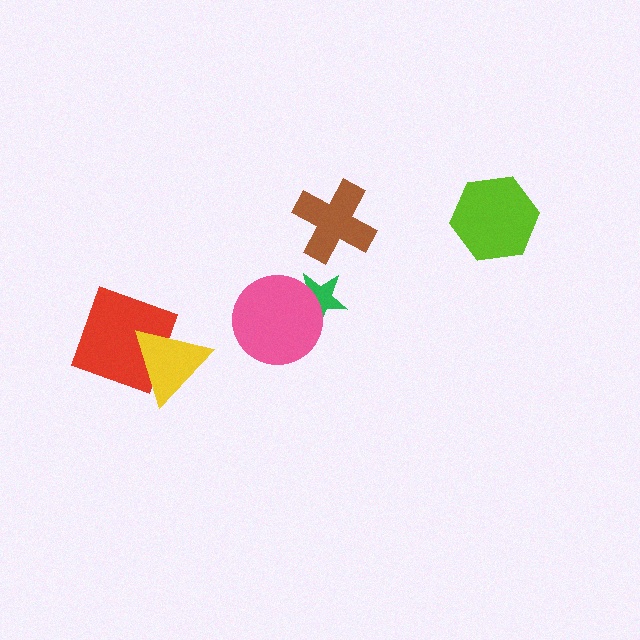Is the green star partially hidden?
Yes, it is partially covered by another shape.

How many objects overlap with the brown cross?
0 objects overlap with the brown cross.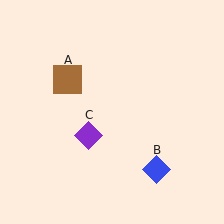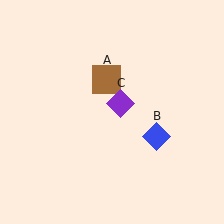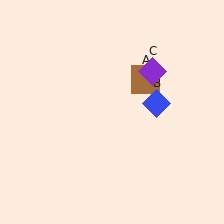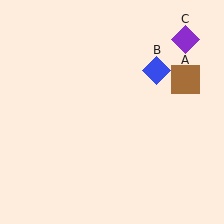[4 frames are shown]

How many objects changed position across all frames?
3 objects changed position: brown square (object A), blue diamond (object B), purple diamond (object C).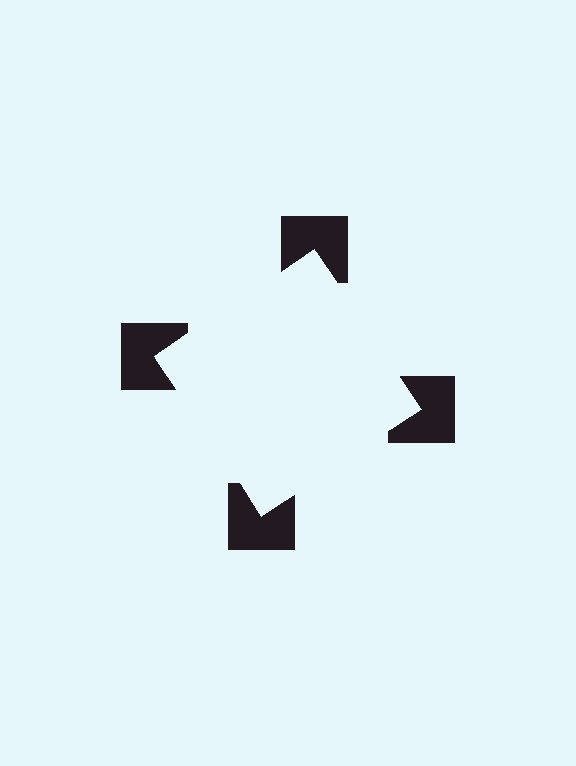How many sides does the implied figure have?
4 sides.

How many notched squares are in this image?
There are 4 — one at each vertex of the illusory square.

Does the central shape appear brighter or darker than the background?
It typically appears slightly brighter than the background, even though no actual brightness change is drawn.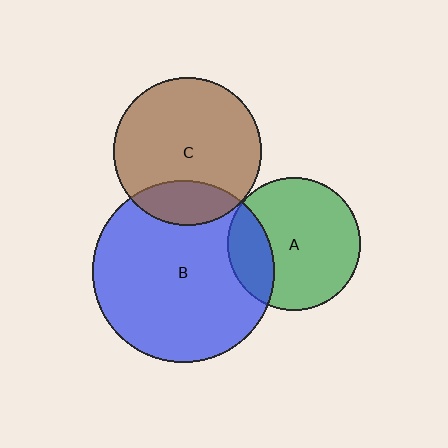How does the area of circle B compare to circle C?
Approximately 1.5 times.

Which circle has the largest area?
Circle B (blue).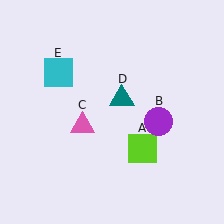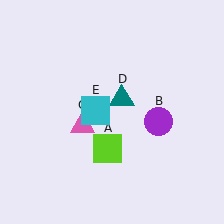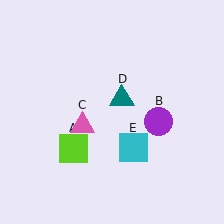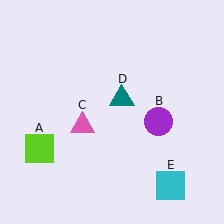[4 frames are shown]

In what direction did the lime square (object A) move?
The lime square (object A) moved left.